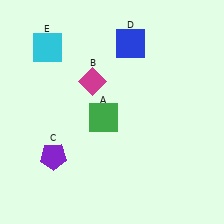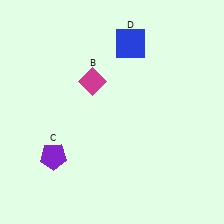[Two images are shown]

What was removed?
The green square (A), the cyan square (E) were removed in Image 2.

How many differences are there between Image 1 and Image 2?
There are 2 differences between the two images.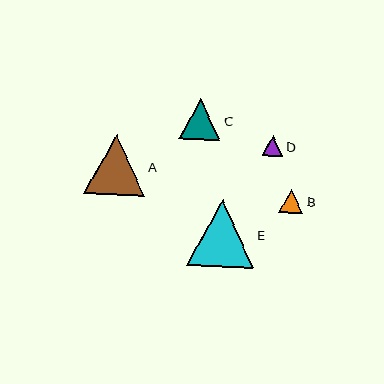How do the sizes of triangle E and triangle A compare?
Triangle E and triangle A are approximately the same size.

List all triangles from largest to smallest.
From largest to smallest: E, A, C, B, D.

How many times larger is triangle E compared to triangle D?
Triangle E is approximately 3.2 times the size of triangle D.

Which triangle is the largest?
Triangle E is the largest with a size of approximately 66 pixels.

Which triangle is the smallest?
Triangle D is the smallest with a size of approximately 20 pixels.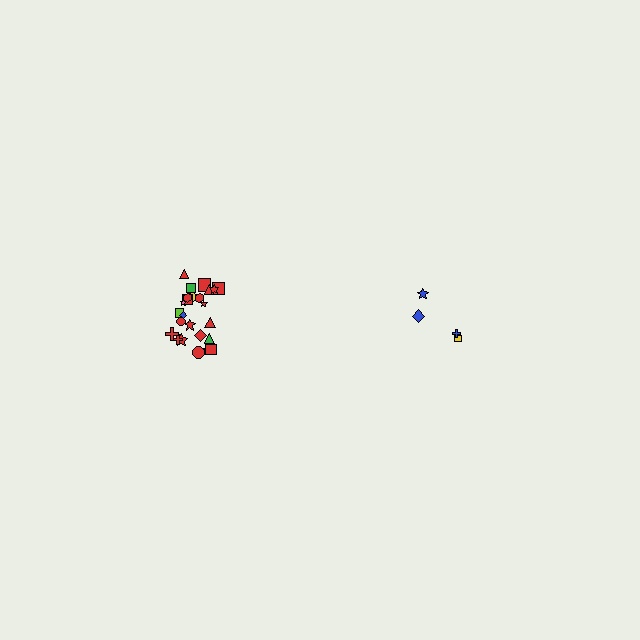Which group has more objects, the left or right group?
The left group.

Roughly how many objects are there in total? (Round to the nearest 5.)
Roughly 30 objects in total.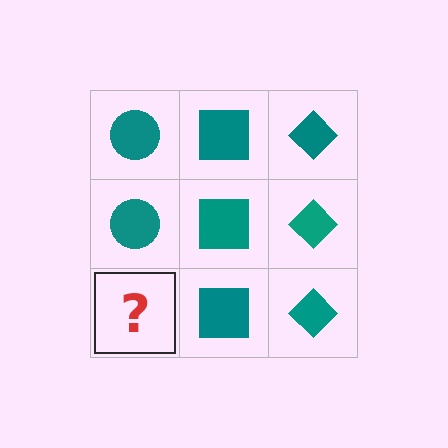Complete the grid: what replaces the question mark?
The question mark should be replaced with a teal circle.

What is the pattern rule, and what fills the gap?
The rule is that each column has a consistent shape. The gap should be filled with a teal circle.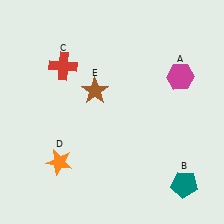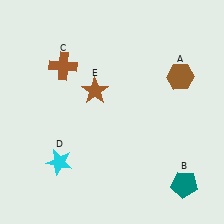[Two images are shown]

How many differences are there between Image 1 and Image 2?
There are 3 differences between the two images.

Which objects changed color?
A changed from magenta to brown. C changed from red to brown. D changed from orange to cyan.